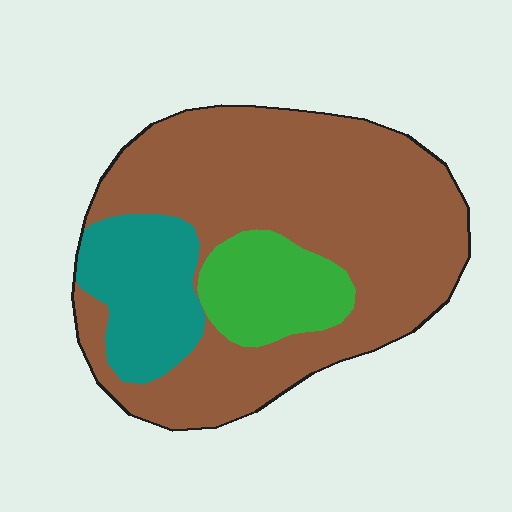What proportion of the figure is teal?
Teal covers 17% of the figure.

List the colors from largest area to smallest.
From largest to smallest: brown, teal, green.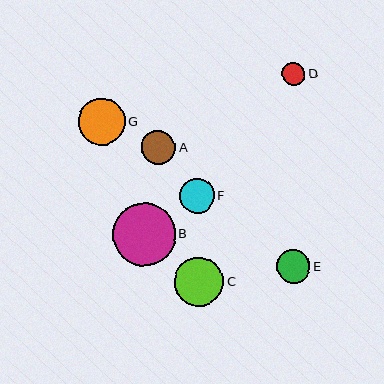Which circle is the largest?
Circle B is the largest with a size of approximately 62 pixels.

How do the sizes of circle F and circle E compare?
Circle F and circle E are approximately the same size.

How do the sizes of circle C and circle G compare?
Circle C and circle G are approximately the same size.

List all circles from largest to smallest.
From largest to smallest: B, C, G, F, A, E, D.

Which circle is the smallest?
Circle D is the smallest with a size of approximately 24 pixels.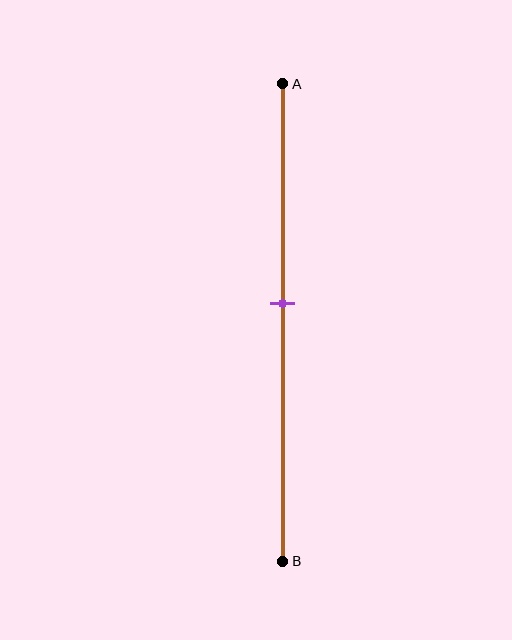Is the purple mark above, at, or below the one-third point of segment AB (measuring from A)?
The purple mark is below the one-third point of segment AB.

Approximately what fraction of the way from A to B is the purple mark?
The purple mark is approximately 45% of the way from A to B.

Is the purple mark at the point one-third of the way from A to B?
No, the mark is at about 45% from A, not at the 33% one-third point.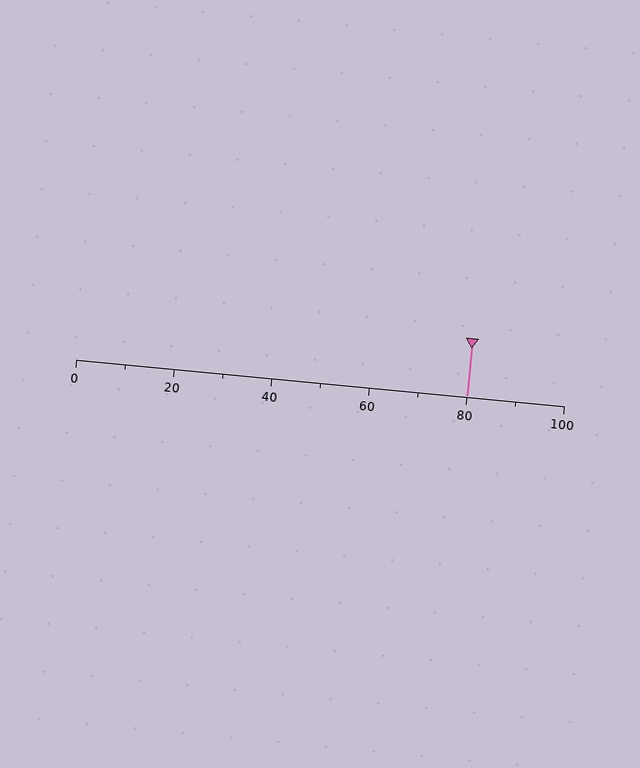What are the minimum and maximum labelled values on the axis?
The axis runs from 0 to 100.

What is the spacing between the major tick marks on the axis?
The major ticks are spaced 20 apart.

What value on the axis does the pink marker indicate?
The marker indicates approximately 80.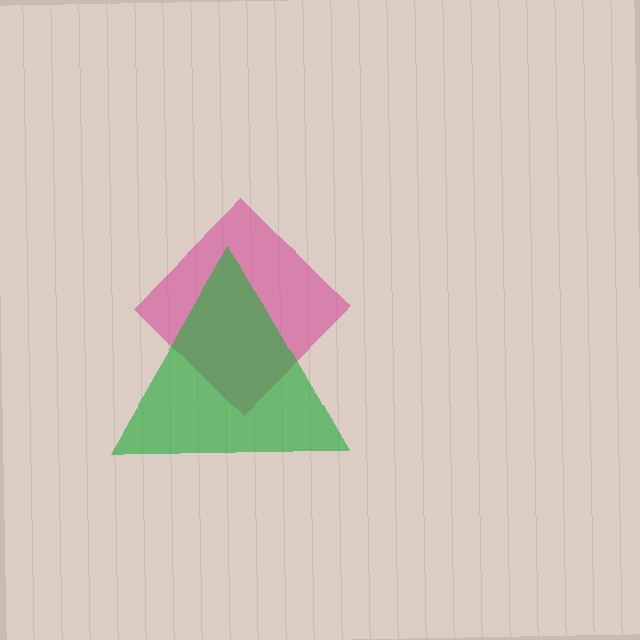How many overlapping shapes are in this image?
There are 2 overlapping shapes in the image.